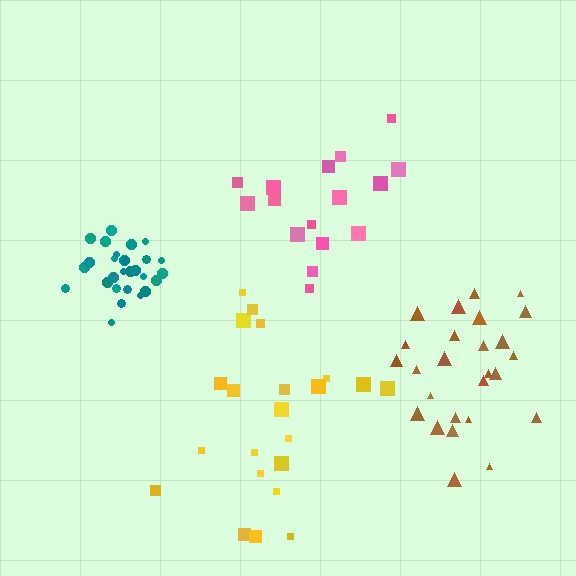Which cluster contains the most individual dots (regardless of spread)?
Teal (28).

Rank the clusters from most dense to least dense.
teal, brown, pink, yellow.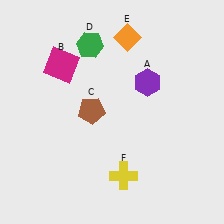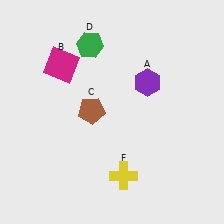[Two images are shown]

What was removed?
The orange diamond (E) was removed in Image 2.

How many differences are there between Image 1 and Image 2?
There is 1 difference between the two images.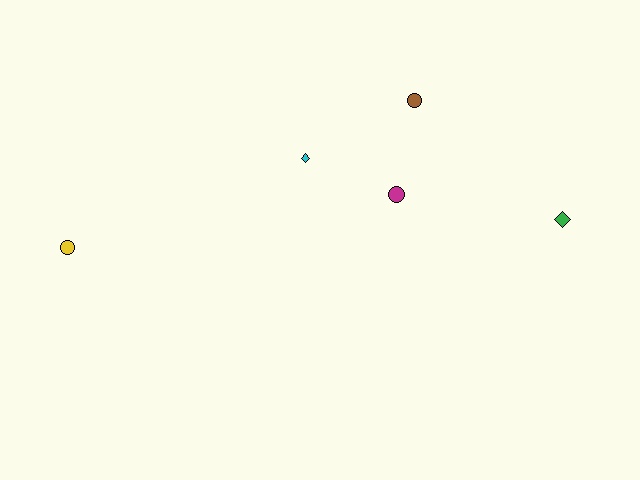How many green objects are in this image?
There is 1 green object.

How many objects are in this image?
There are 5 objects.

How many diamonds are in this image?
There are 2 diamonds.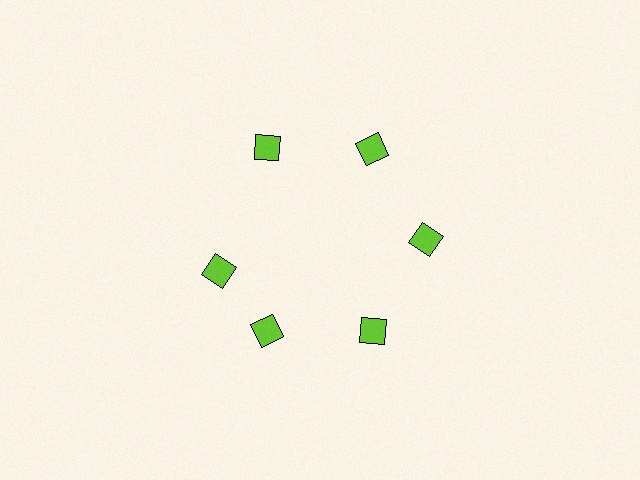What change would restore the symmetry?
The symmetry would be restored by rotating it back into even spacing with its neighbors so that all 6 squares sit at equal angles and equal distance from the center.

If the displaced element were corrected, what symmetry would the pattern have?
It would have 6-fold rotational symmetry — the pattern would map onto itself every 60 degrees.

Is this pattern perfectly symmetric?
No. The 6 lime squares are arranged in a ring, but one element near the 9 o'clock position is rotated out of alignment along the ring, breaking the 6-fold rotational symmetry.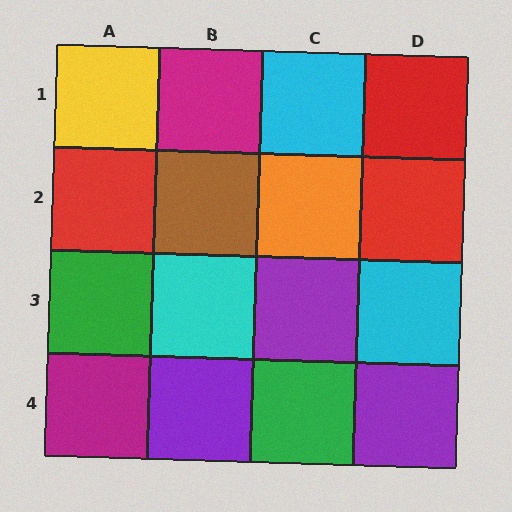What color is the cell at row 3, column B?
Cyan.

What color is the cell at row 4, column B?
Purple.